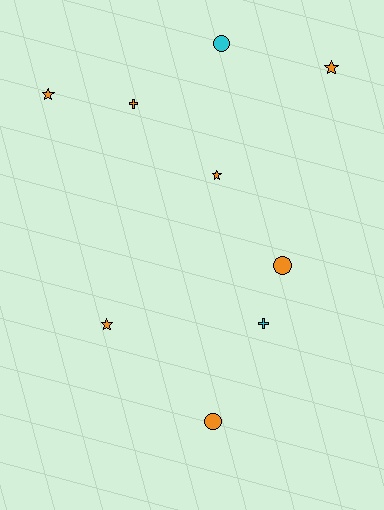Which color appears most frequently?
Orange, with 7 objects.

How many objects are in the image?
There are 9 objects.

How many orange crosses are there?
There is 1 orange cross.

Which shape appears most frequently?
Star, with 4 objects.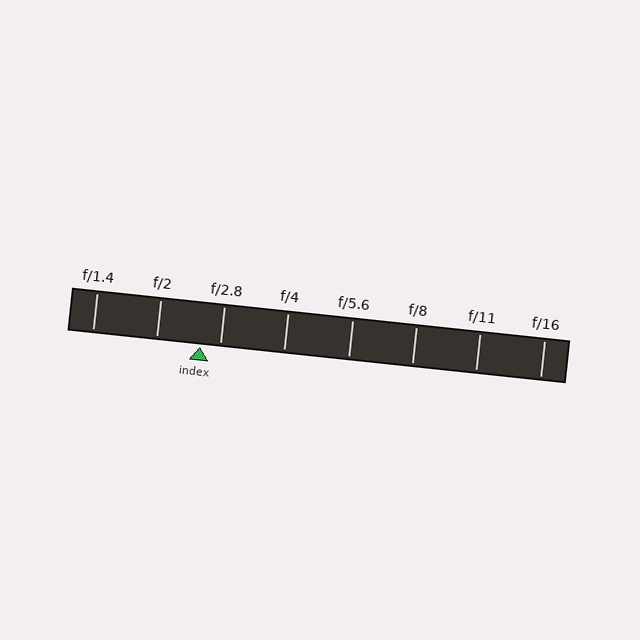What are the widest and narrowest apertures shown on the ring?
The widest aperture shown is f/1.4 and the narrowest is f/16.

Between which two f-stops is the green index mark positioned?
The index mark is between f/2 and f/2.8.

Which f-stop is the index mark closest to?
The index mark is closest to f/2.8.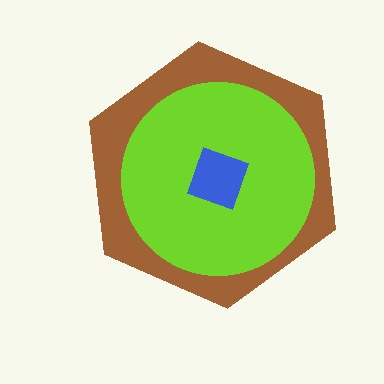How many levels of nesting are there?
3.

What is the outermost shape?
The brown hexagon.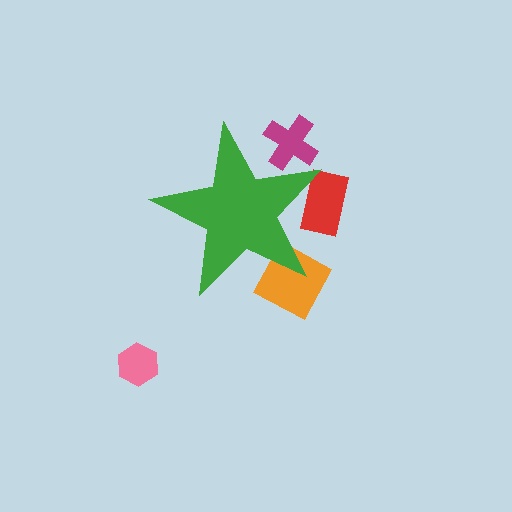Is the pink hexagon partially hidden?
No, the pink hexagon is fully visible.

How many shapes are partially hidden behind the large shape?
3 shapes are partially hidden.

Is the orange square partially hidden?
Yes, the orange square is partially hidden behind the green star.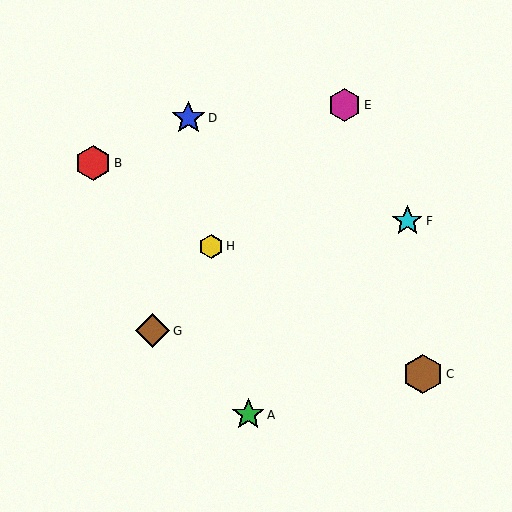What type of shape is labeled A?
Shape A is a green star.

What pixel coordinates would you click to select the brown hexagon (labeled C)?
Click at (423, 374) to select the brown hexagon C.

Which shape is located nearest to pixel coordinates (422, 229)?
The cyan star (labeled F) at (407, 221) is nearest to that location.